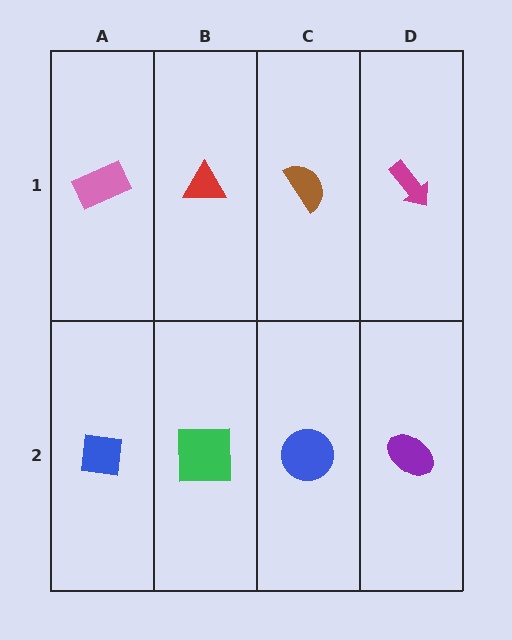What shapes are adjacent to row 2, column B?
A red triangle (row 1, column B), a blue square (row 2, column A), a blue circle (row 2, column C).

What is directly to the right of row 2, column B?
A blue circle.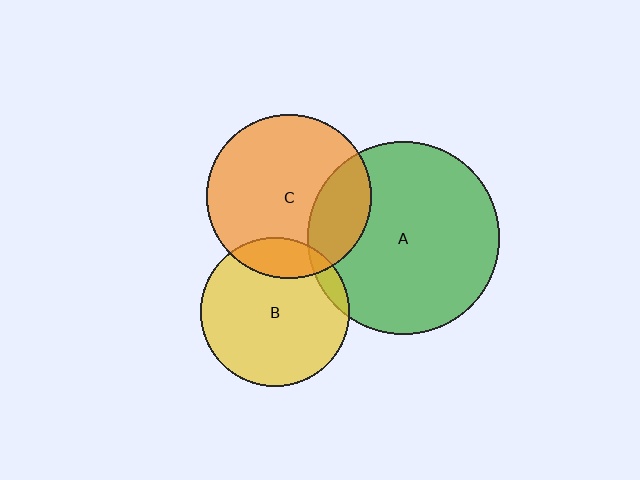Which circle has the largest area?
Circle A (green).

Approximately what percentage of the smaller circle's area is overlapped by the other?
Approximately 10%.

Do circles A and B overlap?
Yes.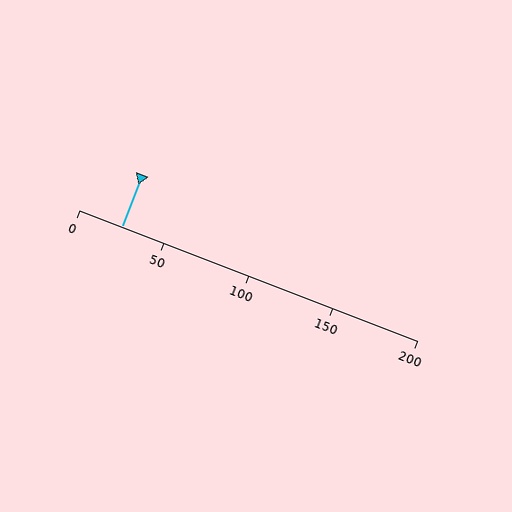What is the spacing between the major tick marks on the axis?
The major ticks are spaced 50 apart.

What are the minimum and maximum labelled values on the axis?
The axis runs from 0 to 200.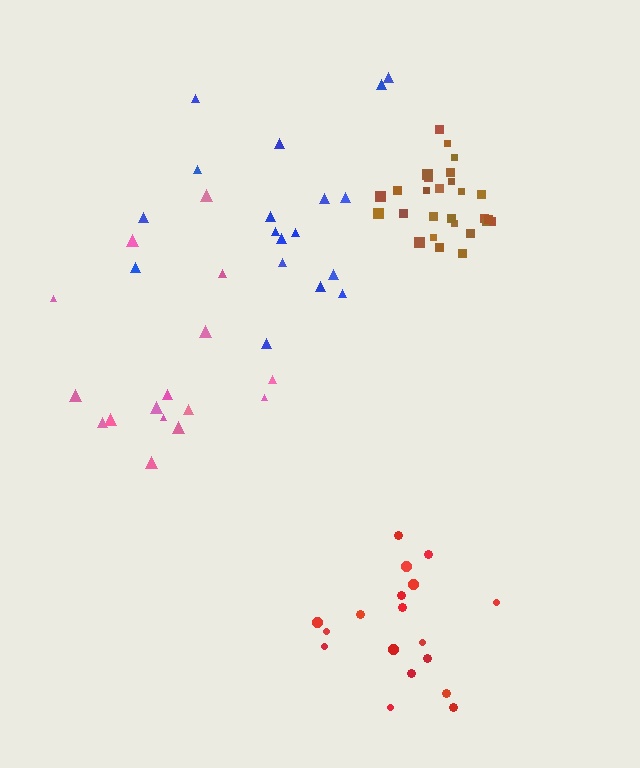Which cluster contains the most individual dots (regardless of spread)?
Brown (27).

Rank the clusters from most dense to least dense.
brown, red, blue, pink.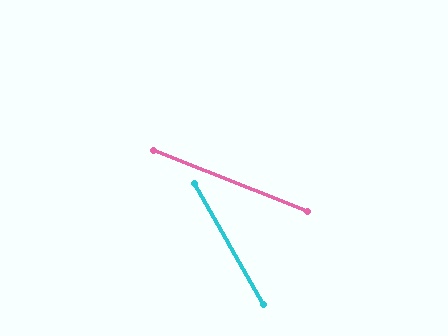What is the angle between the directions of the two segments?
Approximately 39 degrees.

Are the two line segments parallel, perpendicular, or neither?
Neither parallel nor perpendicular — they differ by about 39°.